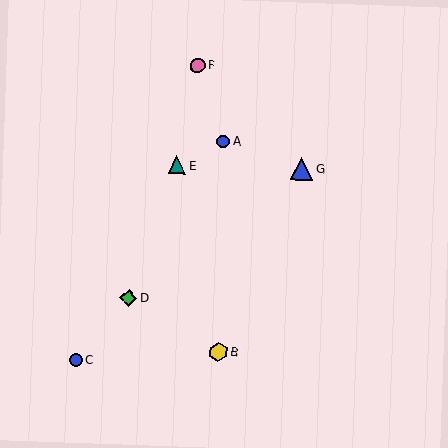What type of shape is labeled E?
Shape E is a teal triangle.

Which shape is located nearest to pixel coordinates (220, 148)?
The blue circle (labeled A) at (223, 141) is nearest to that location.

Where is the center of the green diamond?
The center of the green diamond is at (128, 298).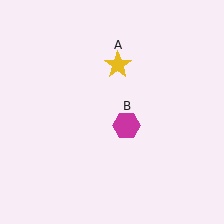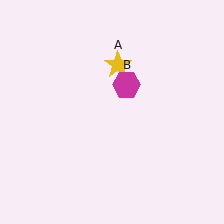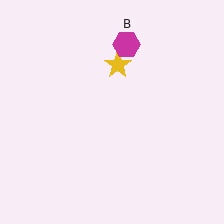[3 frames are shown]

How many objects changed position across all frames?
1 object changed position: magenta hexagon (object B).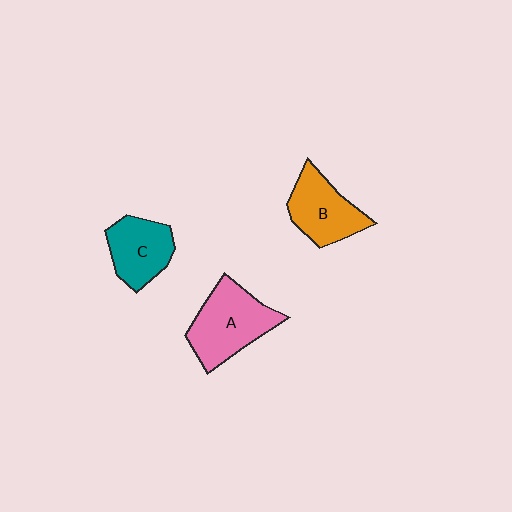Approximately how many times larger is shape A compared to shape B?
Approximately 1.2 times.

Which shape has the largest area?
Shape A (pink).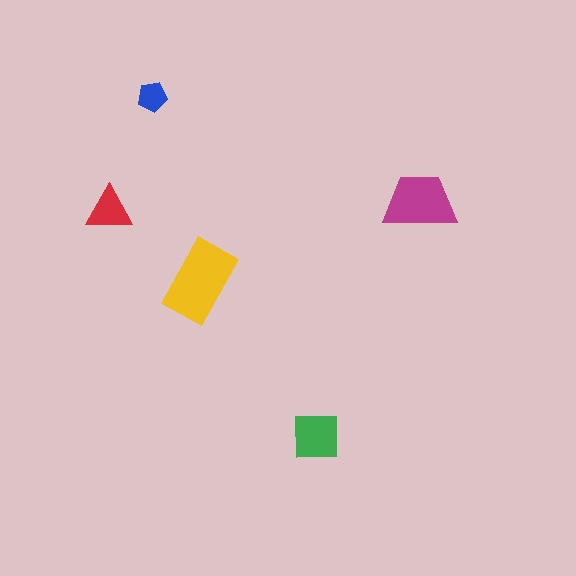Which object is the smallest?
The blue pentagon.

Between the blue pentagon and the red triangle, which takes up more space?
The red triangle.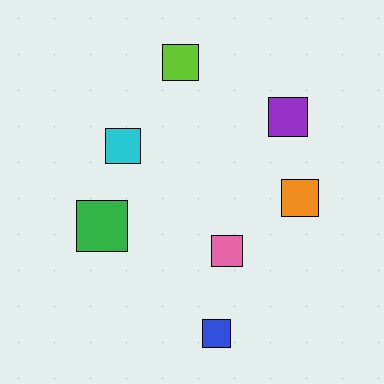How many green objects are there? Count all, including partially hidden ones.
There is 1 green object.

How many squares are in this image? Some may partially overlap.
There are 7 squares.